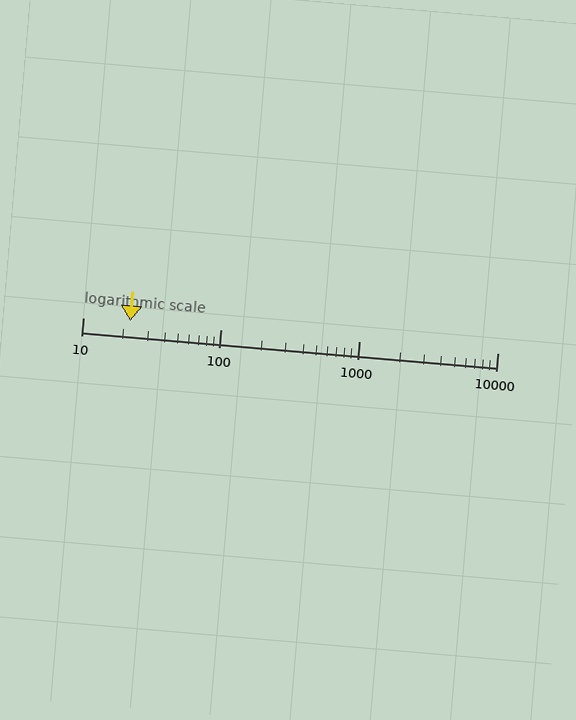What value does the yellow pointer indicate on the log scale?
The pointer indicates approximately 22.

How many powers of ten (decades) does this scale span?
The scale spans 3 decades, from 10 to 10000.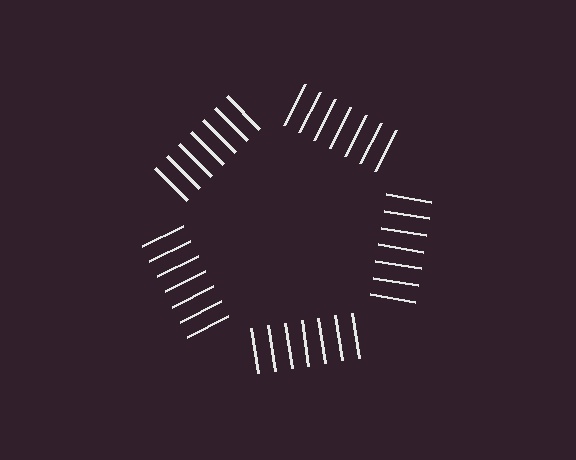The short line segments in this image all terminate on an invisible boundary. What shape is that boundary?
An illusory pentagon — the line segments terminate on its edges but no continuous stroke is drawn.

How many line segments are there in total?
35 — 7 along each of the 5 edges.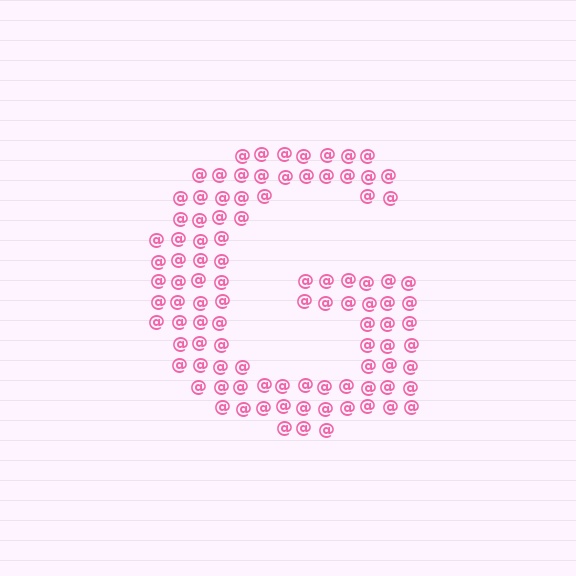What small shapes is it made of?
It is made of small at signs.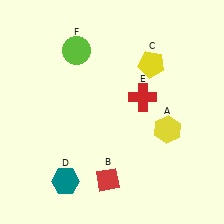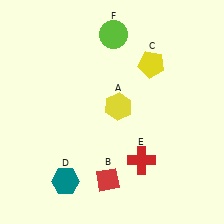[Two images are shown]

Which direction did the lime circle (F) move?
The lime circle (F) moved right.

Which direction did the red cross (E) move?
The red cross (E) moved down.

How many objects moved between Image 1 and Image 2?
3 objects moved between the two images.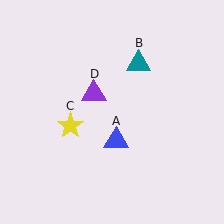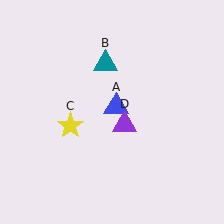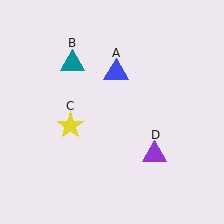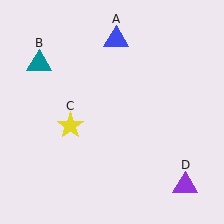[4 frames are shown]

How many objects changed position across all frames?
3 objects changed position: blue triangle (object A), teal triangle (object B), purple triangle (object D).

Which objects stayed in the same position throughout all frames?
Yellow star (object C) remained stationary.